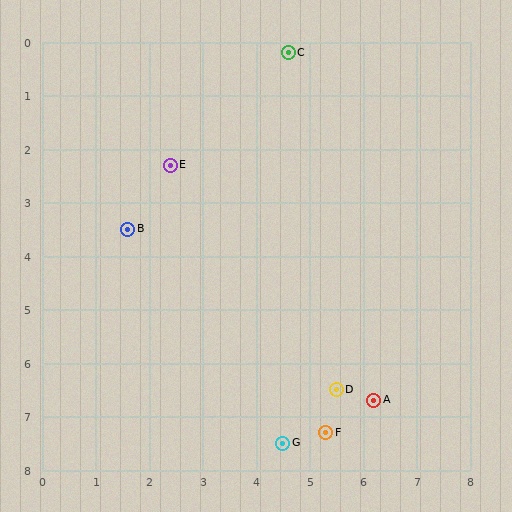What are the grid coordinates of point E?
Point E is at approximately (2.4, 2.3).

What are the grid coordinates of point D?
Point D is at approximately (5.5, 6.5).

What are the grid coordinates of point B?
Point B is at approximately (1.6, 3.5).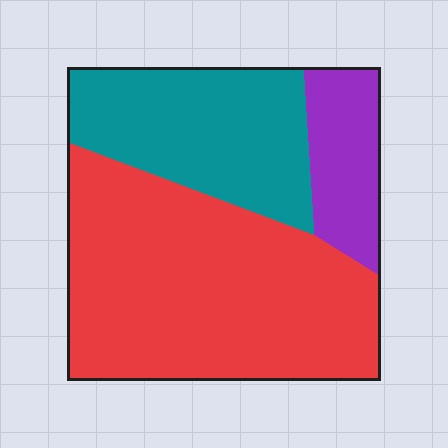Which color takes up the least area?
Purple, at roughly 15%.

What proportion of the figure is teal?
Teal takes up about one third (1/3) of the figure.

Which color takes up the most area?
Red, at roughly 55%.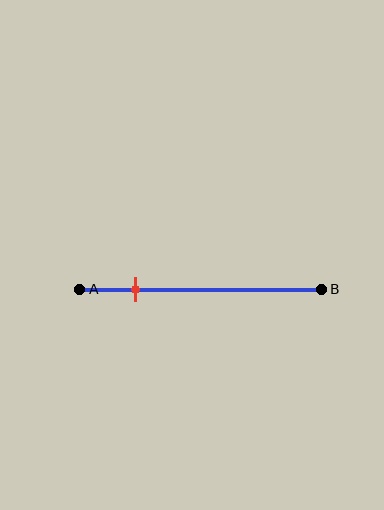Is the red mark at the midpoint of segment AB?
No, the mark is at about 25% from A, not at the 50% midpoint.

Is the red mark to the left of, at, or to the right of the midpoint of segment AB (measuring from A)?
The red mark is to the left of the midpoint of segment AB.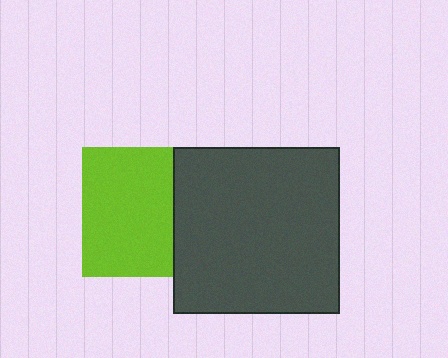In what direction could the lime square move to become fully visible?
The lime square could move left. That would shift it out from behind the dark gray square entirely.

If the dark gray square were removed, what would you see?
You would see the complete lime square.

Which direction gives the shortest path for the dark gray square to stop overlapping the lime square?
Moving right gives the shortest separation.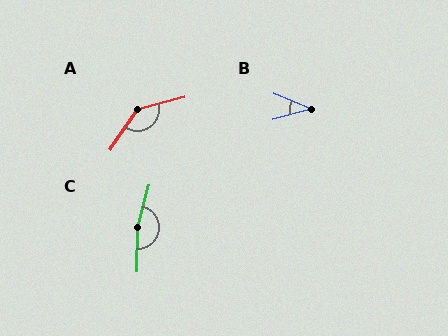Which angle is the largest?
C, at approximately 166 degrees.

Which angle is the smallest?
B, at approximately 38 degrees.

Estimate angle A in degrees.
Approximately 138 degrees.